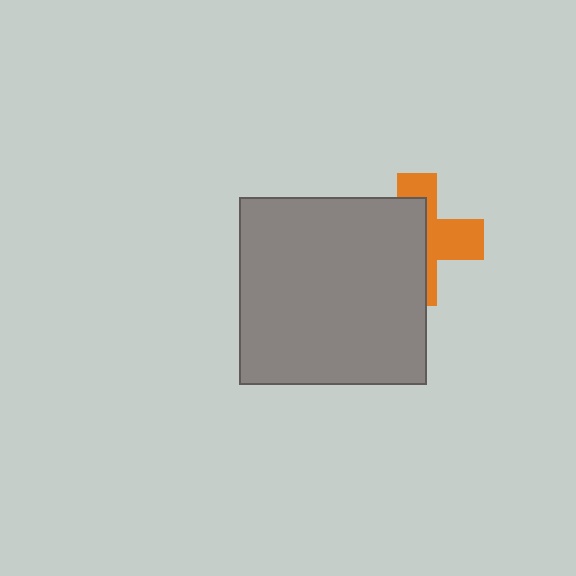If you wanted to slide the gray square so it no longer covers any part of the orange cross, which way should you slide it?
Slide it left — that is the most direct way to separate the two shapes.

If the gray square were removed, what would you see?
You would see the complete orange cross.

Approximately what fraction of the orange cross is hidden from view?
Roughly 57% of the orange cross is hidden behind the gray square.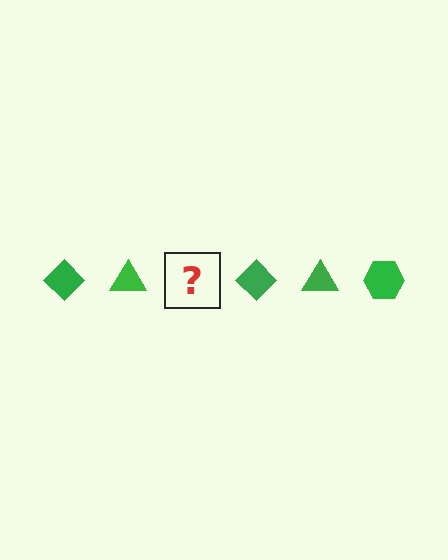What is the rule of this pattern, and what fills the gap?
The rule is that the pattern cycles through diamond, triangle, hexagon shapes in green. The gap should be filled with a green hexagon.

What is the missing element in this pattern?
The missing element is a green hexagon.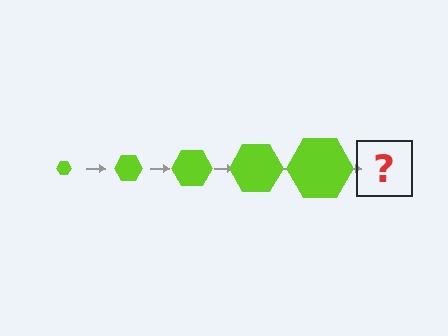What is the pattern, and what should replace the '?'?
The pattern is that the hexagon gets progressively larger each step. The '?' should be a lime hexagon, larger than the previous one.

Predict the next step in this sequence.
The next step is a lime hexagon, larger than the previous one.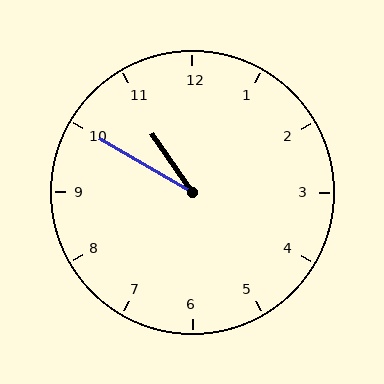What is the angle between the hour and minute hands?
Approximately 25 degrees.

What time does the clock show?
10:50.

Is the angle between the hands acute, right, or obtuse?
It is acute.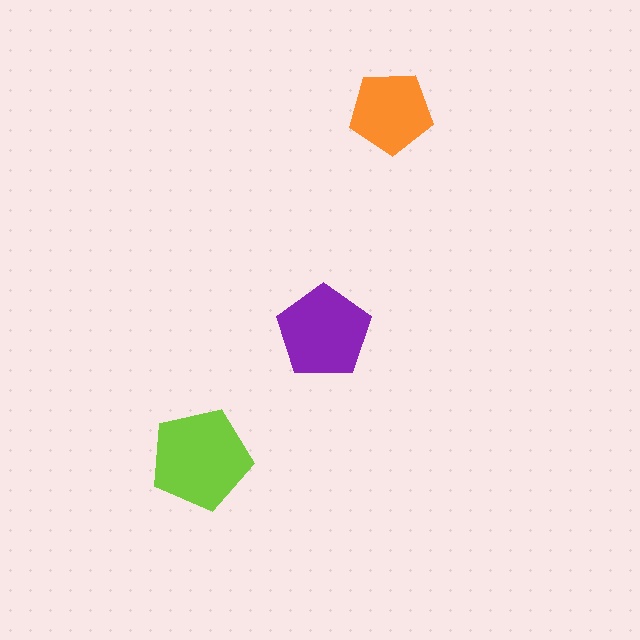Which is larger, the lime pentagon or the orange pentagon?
The lime one.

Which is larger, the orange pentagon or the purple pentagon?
The purple one.